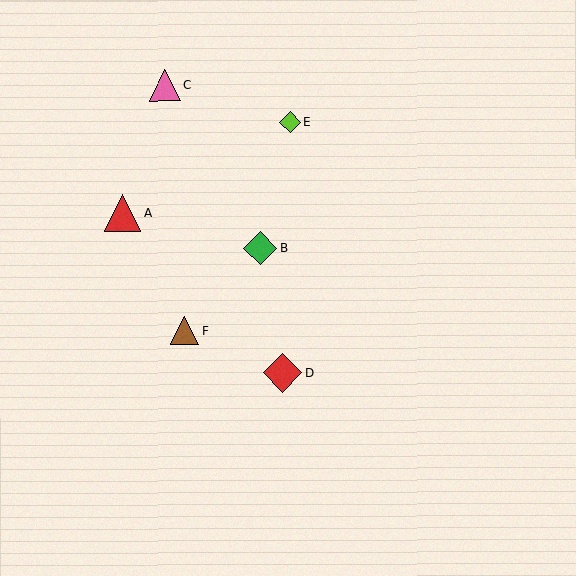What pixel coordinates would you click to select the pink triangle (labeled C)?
Click at (165, 86) to select the pink triangle C.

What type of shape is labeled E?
Shape E is a lime diamond.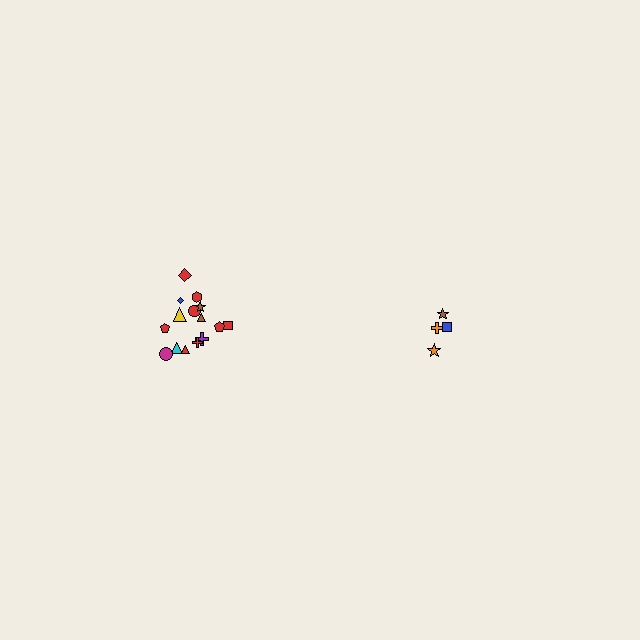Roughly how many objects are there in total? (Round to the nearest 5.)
Roughly 20 objects in total.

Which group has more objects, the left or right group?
The left group.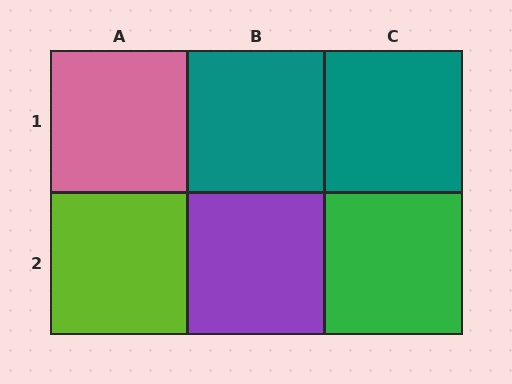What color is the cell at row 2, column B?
Purple.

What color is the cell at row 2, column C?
Green.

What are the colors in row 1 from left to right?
Pink, teal, teal.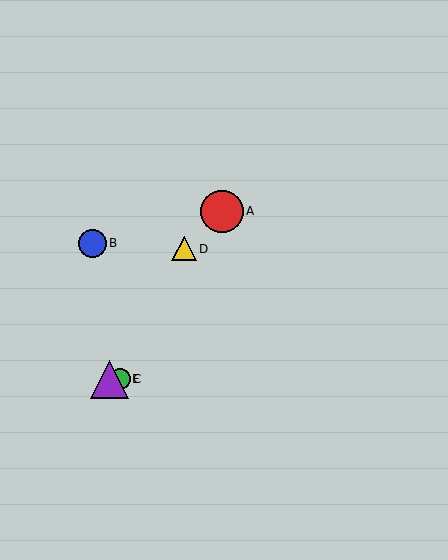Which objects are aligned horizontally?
Objects C, E are aligned horizontally.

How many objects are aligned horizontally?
2 objects (C, E) are aligned horizontally.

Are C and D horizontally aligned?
No, C is at y≈379 and D is at y≈249.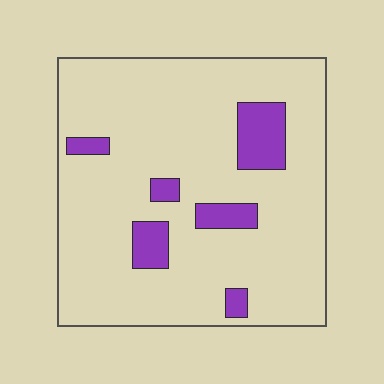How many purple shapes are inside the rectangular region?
6.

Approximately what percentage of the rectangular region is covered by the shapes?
Approximately 10%.